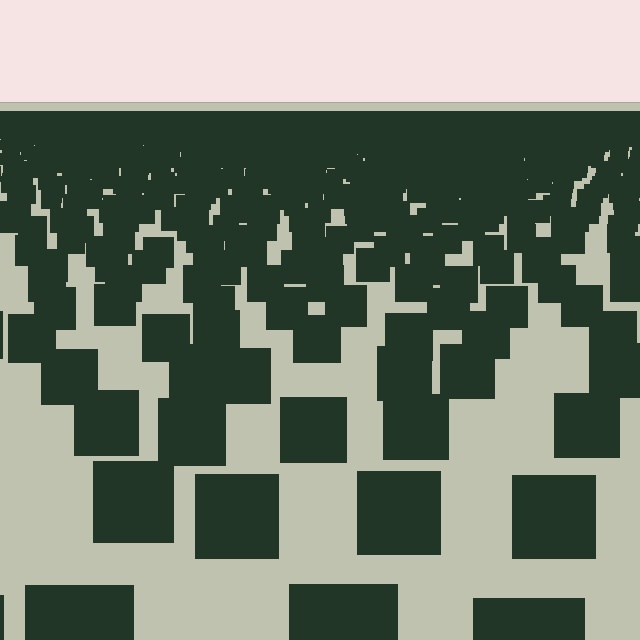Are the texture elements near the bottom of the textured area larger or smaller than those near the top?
Larger. Near the bottom, elements are closer to the viewer and appear at a bigger on-screen size.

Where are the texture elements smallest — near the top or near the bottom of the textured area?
Near the top.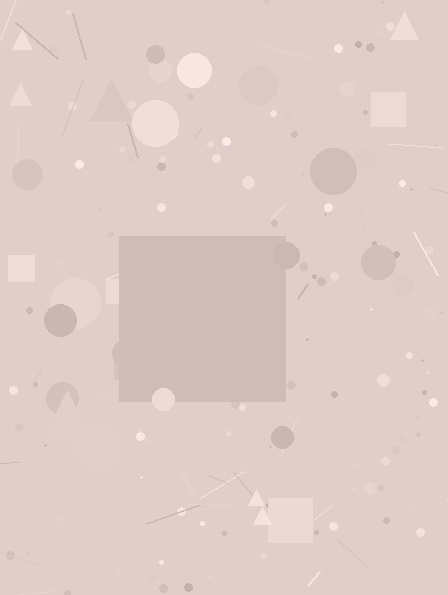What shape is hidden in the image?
A square is hidden in the image.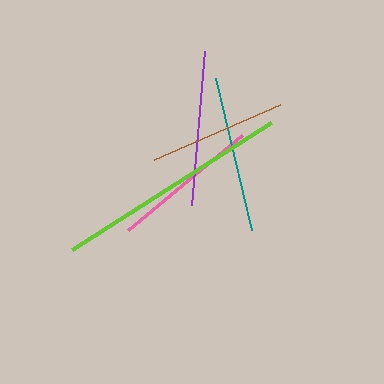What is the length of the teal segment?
The teal segment is approximately 156 pixels long.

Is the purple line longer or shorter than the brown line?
The purple line is longer than the brown line.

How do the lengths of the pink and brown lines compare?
The pink and brown lines are approximately the same length.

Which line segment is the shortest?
The brown line is the shortest at approximately 137 pixels.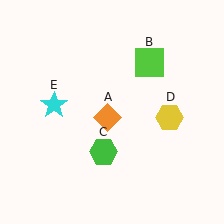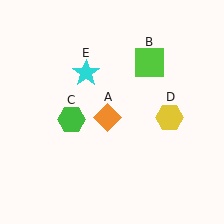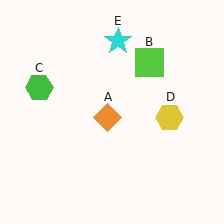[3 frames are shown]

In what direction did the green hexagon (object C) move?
The green hexagon (object C) moved up and to the left.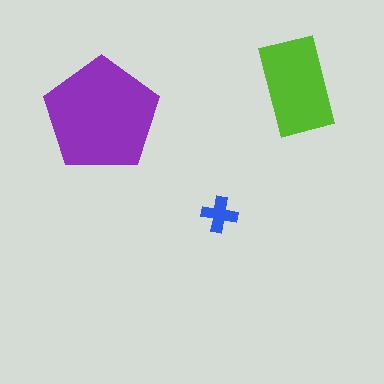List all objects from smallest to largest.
The blue cross, the lime rectangle, the purple pentagon.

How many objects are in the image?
There are 3 objects in the image.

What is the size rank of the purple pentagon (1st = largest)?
1st.